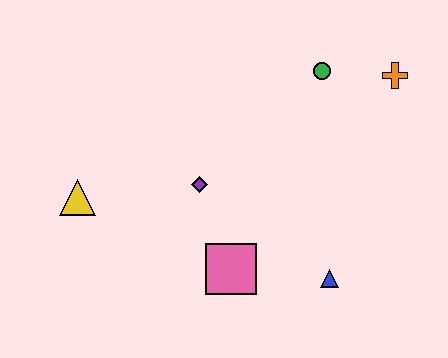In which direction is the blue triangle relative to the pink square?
The blue triangle is to the right of the pink square.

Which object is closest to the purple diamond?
The pink square is closest to the purple diamond.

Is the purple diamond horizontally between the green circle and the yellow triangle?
Yes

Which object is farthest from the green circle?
The yellow triangle is farthest from the green circle.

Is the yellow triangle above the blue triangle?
Yes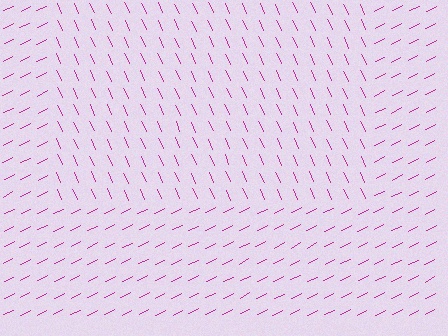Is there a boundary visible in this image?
Yes, there is a texture boundary formed by a change in line orientation.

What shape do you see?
I see a rectangle.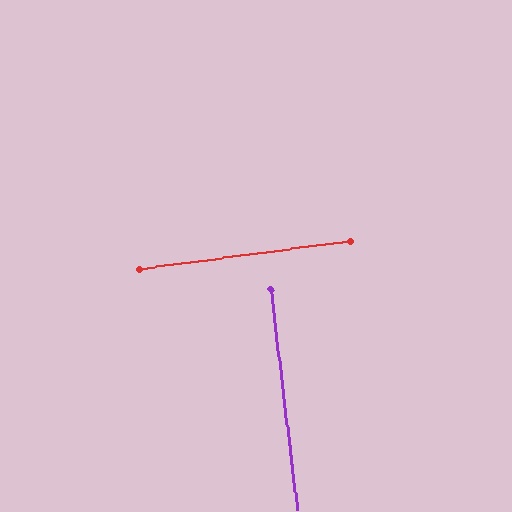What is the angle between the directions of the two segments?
Approximately 89 degrees.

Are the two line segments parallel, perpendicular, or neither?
Perpendicular — they meet at approximately 89°.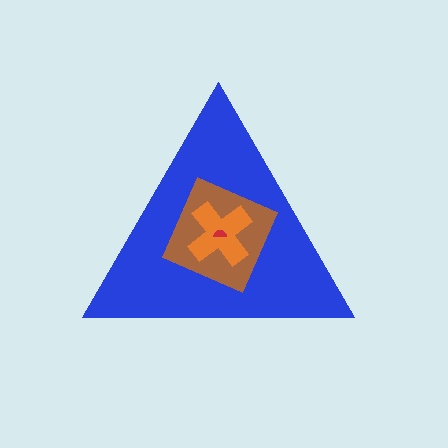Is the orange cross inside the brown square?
Yes.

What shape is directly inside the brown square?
The orange cross.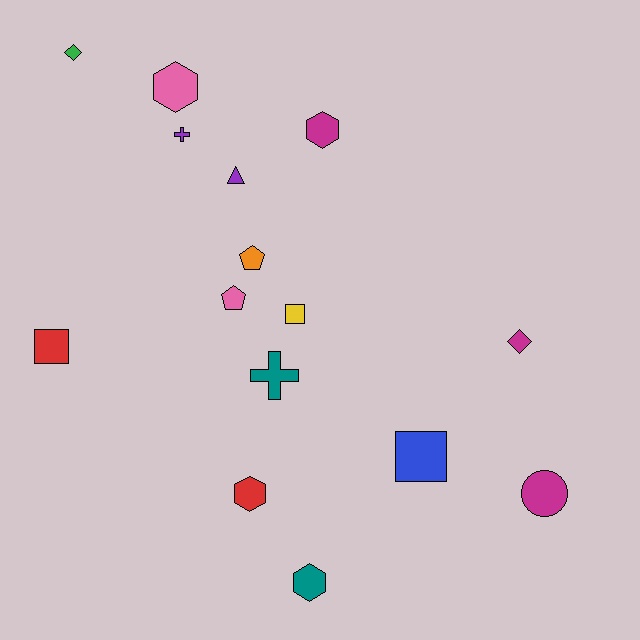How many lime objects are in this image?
There are no lime objects.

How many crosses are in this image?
There are 2 crosses.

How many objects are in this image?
There are 15 objects.